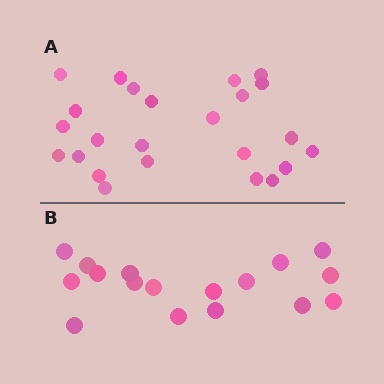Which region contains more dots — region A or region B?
Region A (the top region) has more dots.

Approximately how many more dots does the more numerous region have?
Region A has roughly 8 or so more dots than region B.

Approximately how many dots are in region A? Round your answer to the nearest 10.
About 20 dots. (The exact count is 24, which rounds to 20.)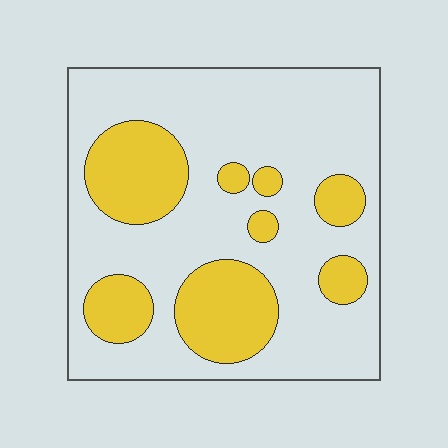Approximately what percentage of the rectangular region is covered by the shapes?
Approximately 30%.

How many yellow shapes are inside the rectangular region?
8.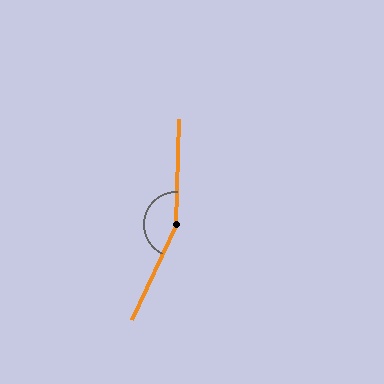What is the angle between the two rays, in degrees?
Approximately 156 degrees.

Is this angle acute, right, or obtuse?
It is obtuse.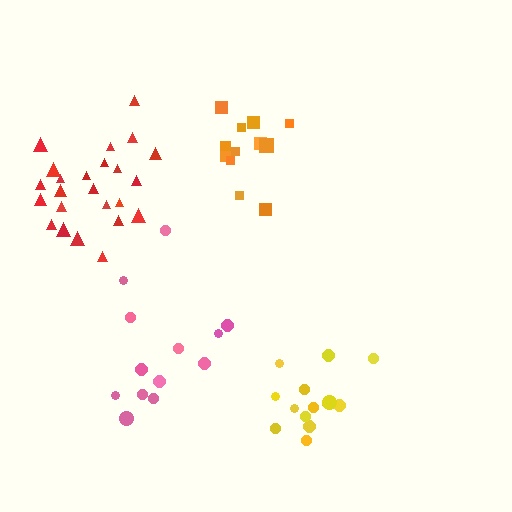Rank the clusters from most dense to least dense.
red, yellow, orange, pink.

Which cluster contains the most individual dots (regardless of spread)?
Red (24).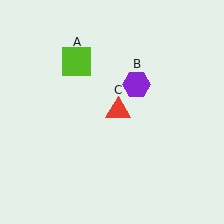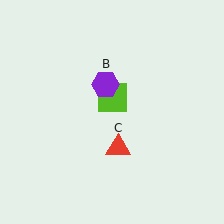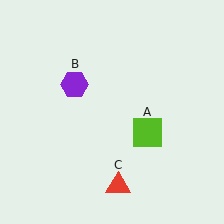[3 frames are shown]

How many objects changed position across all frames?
3 objects changed position: lime square (object A), purple hexagon (object B), red triangle (object C).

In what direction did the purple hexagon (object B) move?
The purple hexagon (object B) moved left.